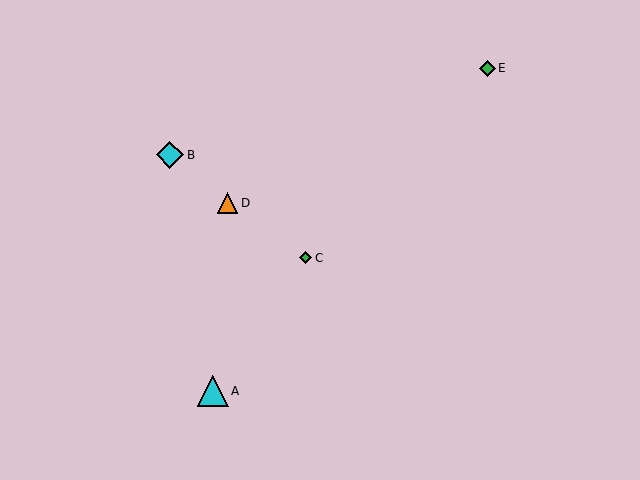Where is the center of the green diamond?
The center of the green diamond is at (487, 68).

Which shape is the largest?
The cyan triangle (labeled A) is the largest.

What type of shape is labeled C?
Shape C is a green diamond.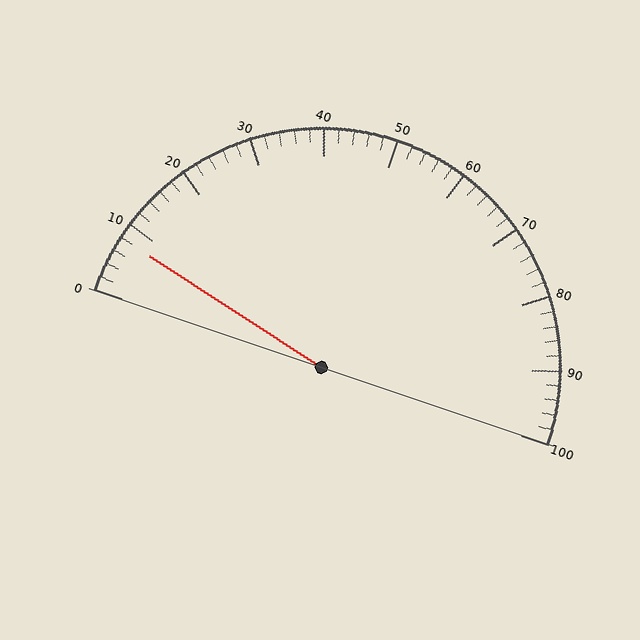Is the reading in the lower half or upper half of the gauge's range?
The reading is in the lower half of the range (0 to 100).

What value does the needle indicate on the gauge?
The needle indicates approximately 8.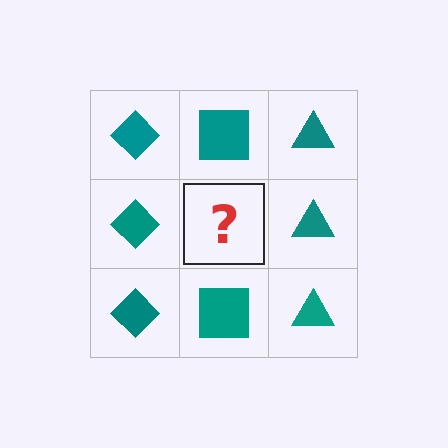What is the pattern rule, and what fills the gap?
The rule is that each column has a consistent shape. The gap should be filled with a teal square.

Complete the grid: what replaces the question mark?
The question mark should be replaced with a teal square.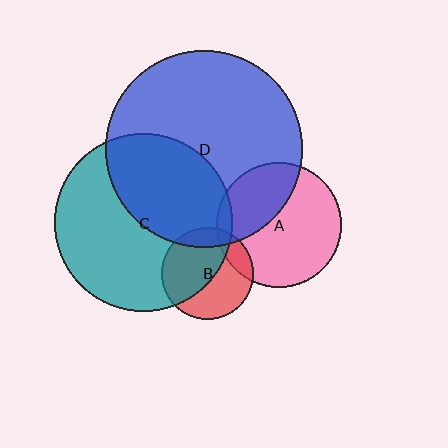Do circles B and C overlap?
Yes.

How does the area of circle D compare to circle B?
Approximately 4.5 times.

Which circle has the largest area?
Circle D (blue).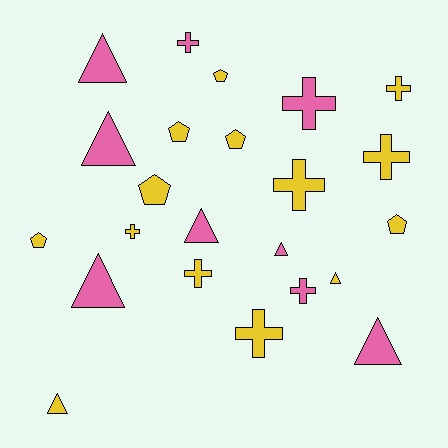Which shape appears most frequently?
Cross, with 9 objects.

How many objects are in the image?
There are 23 objects.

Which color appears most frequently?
Yellow, with 14 objects.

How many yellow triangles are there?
There are 2 yellow triangles.